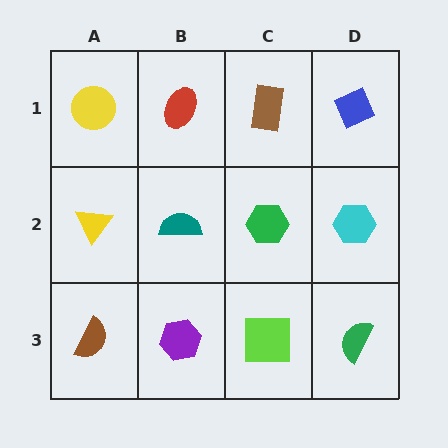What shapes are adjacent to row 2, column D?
A blue diamond (row 1, column D), a green semicircle (row 3, column D), a green hexagon (row 2, column C).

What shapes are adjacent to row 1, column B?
A teal semicircle (row 2, column B), a yellow circle (row 1, column A), a brown rectangle (row 1, column C).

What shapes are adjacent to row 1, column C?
A green hexagon (row 2, column C), a red ellipse (row 1, column B), a blue diamond (row 1, column D).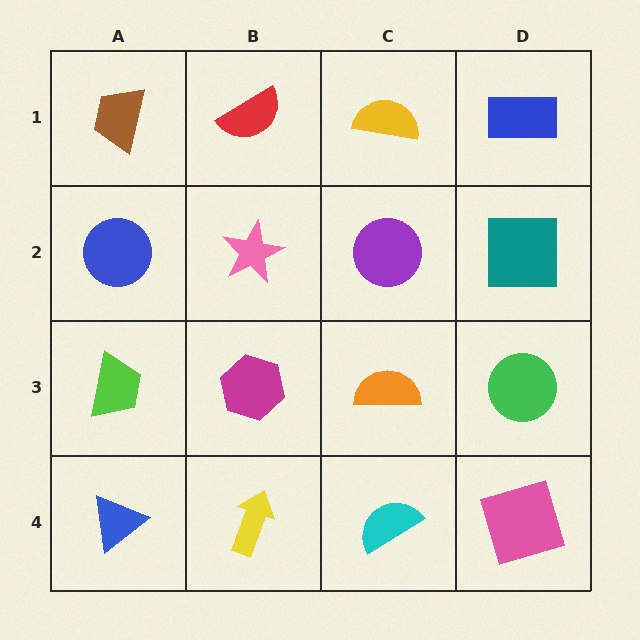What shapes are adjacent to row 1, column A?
A blue circle (row 2, column A), a red semicircle (row 1, column B).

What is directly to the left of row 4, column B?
A blue triangle.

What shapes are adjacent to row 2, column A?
A brown trapezoid (row 1, column A), a lime trapezoid (row 3, column A), a pink star (row 2, column B).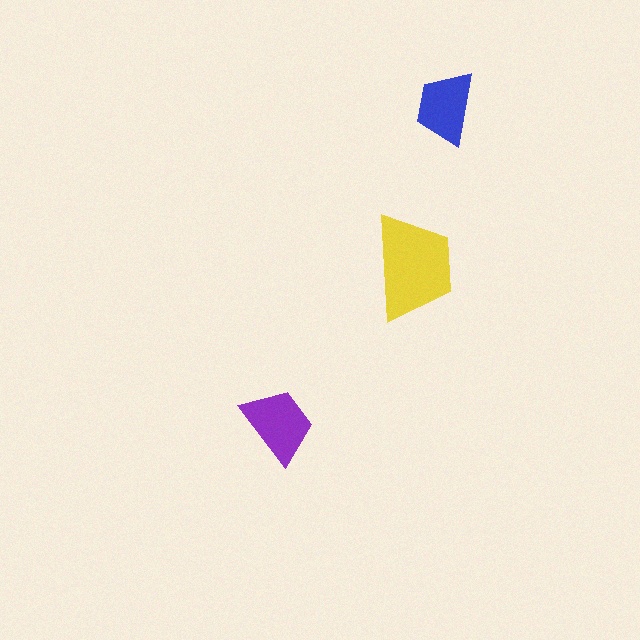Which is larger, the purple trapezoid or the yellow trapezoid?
The yellow one.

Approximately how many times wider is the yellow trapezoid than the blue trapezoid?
About 1.5 times wider.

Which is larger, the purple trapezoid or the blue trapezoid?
The purple one.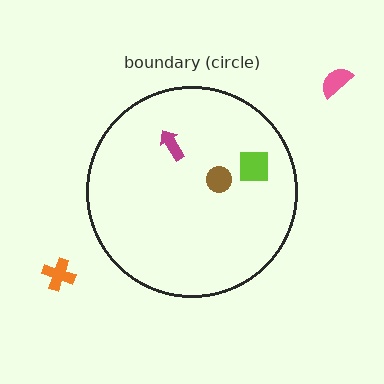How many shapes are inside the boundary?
3 inside, 2 outside.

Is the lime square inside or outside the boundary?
Inside.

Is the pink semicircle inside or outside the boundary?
Outside.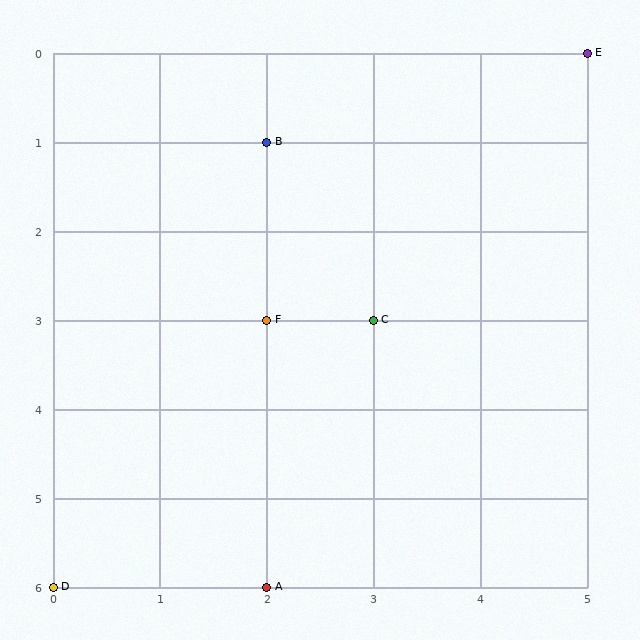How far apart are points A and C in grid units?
Points A and C are 1 column and 3 rows apart (about 3.2 grid units diagonally).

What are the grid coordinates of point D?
Point D is at grid coordinates (0, 6).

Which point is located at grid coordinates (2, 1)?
Point B is at (2, 1).